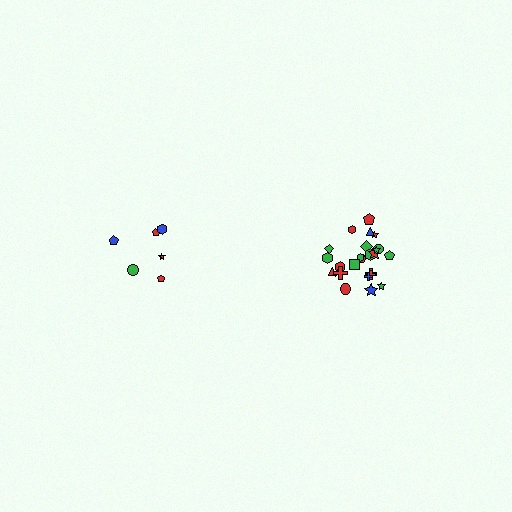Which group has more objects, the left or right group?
The right group.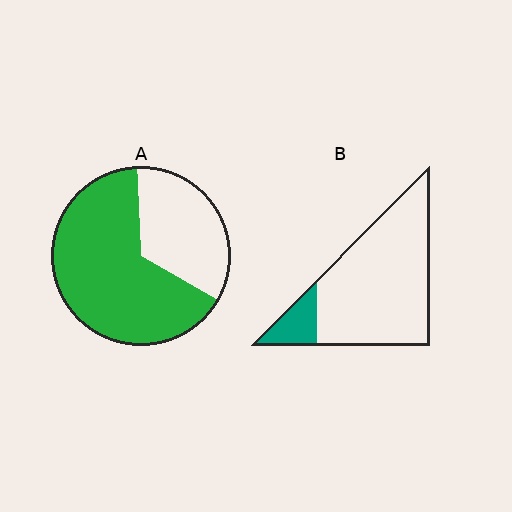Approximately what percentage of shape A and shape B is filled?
A is approximately 65% and B is approximately 15%.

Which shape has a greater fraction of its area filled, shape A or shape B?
Shape A.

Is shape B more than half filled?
No.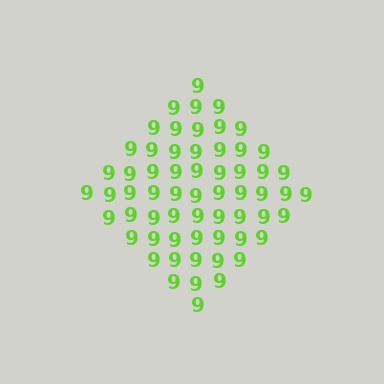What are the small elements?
The small elements are digit 9's.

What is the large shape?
The large shape is a diamond.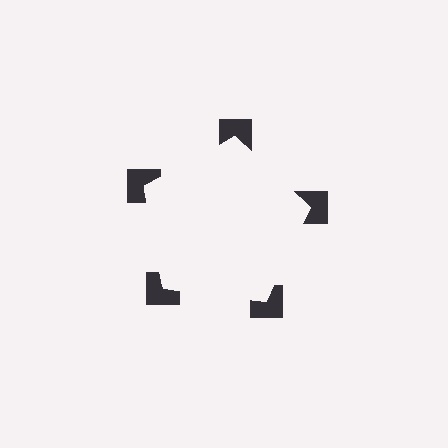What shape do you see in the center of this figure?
An illusory pentagon — its edges are inferred from the aligned wedge cuts in the notched squares, not physically drawn.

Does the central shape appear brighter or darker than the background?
It typically appears slightly brighter than the background, even though no actual brightness change is drawn.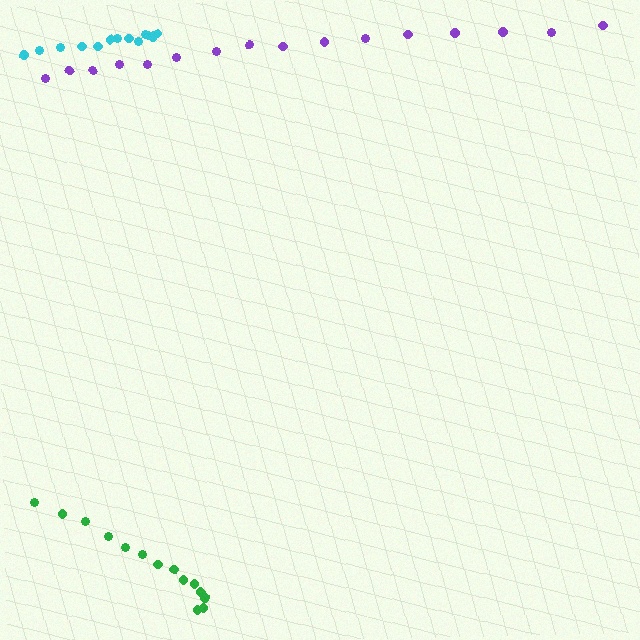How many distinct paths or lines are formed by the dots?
There are 3 distinct paths.